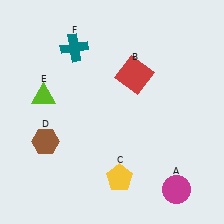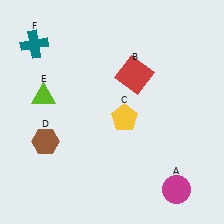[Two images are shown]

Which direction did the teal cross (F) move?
The teal cross (F) moved left.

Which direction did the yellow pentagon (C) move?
The yellow pentagon (C) moved up.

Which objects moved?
The objects that moved are: the yellow pentagon (C), the teal cross (F).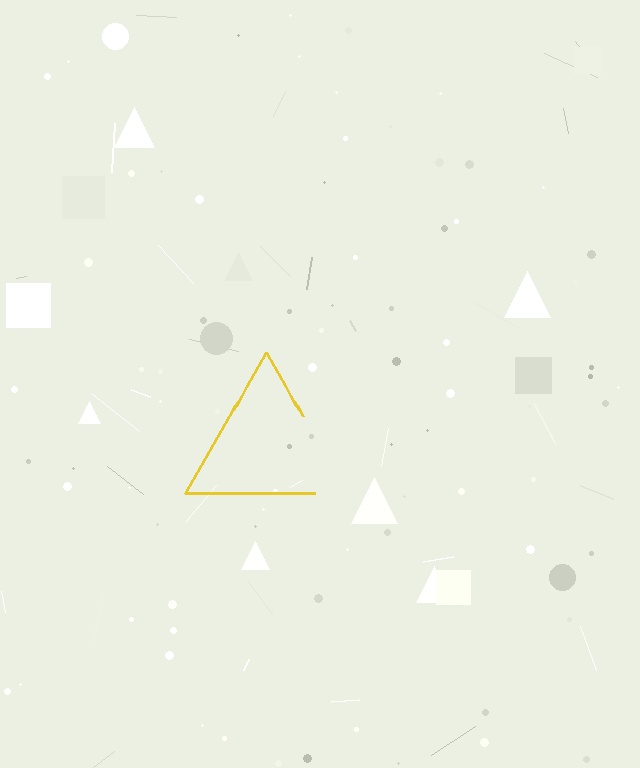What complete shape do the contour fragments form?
The contour fragments form a triangle.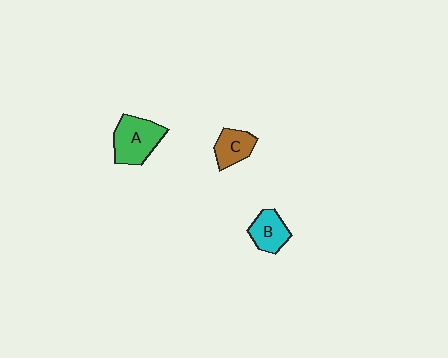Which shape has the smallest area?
Shape C (brown).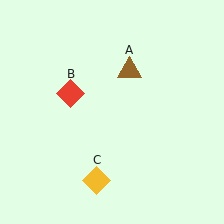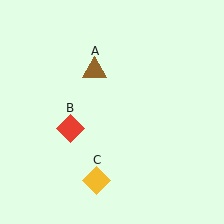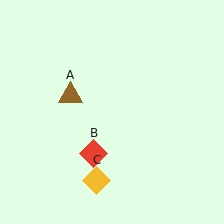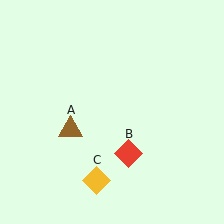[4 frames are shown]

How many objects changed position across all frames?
2 objects changed position: brown triangle (object A), red diamond (object B).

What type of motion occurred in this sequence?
The brown triangle (object A), red diamond (object B) rotated counterclockwise around the center of the scene.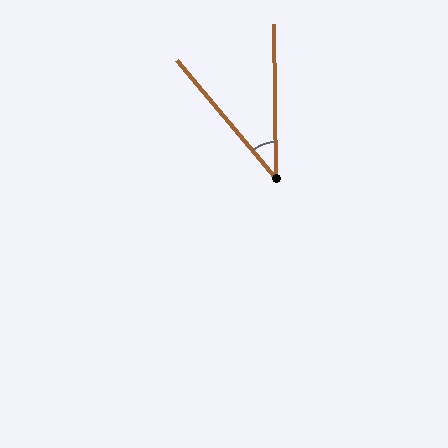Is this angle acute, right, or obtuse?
It is acute.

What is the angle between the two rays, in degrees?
Approximately 39 degrees.